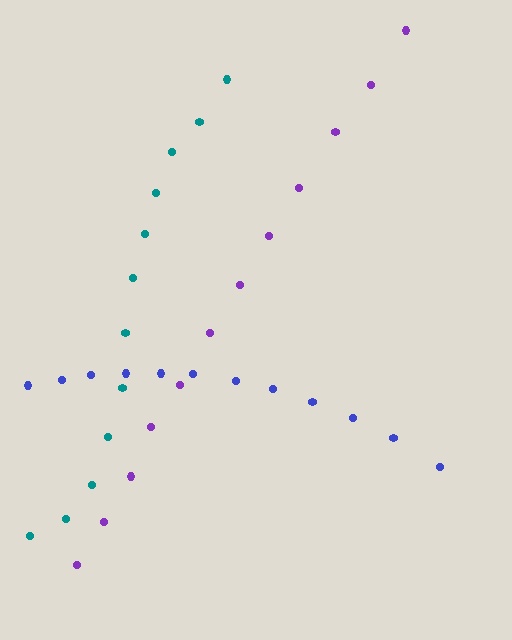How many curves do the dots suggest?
There are 3 distinct paths.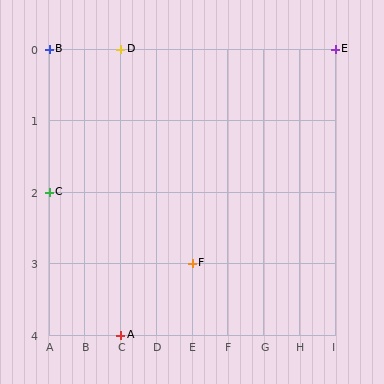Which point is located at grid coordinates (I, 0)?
Point E is at (I, 0).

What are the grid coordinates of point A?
Point A is at grid coordinates (C, 4).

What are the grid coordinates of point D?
Point D is at grid coordinates (C, 0).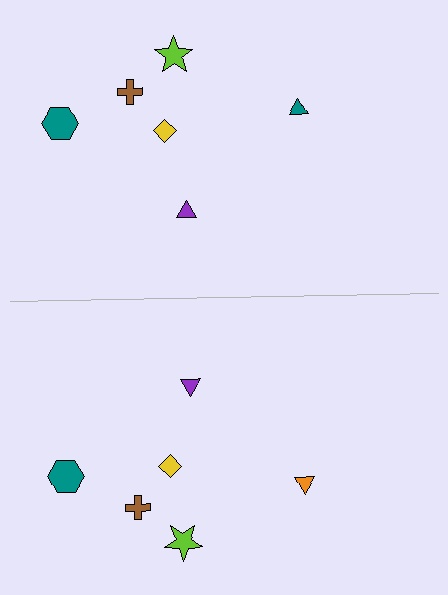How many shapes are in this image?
There are 12 shapes in this image.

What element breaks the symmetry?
The orange triangle on the bottom side breaks the symmetry — its mirror counterpart is teal.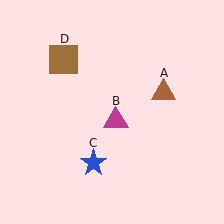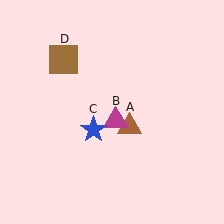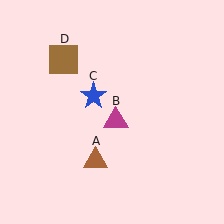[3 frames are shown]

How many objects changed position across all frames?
2 objects changed position: brown triangle (object A), blue star (object C).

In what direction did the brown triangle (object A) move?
The brown triangle (object A) moved down and to the left.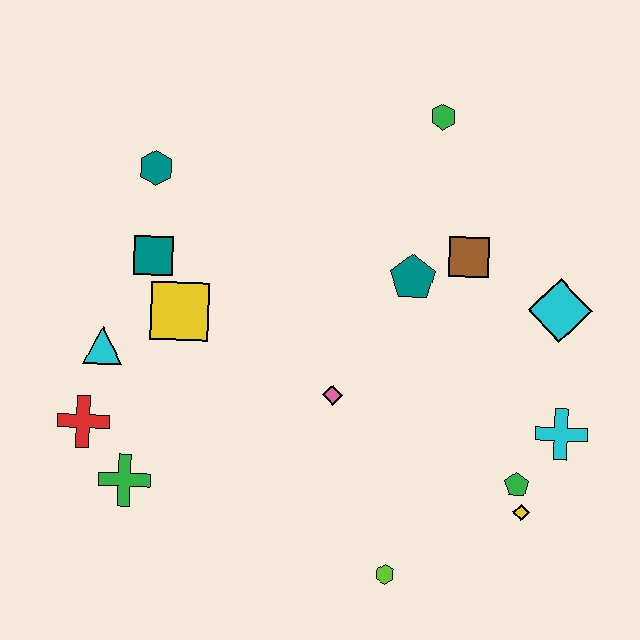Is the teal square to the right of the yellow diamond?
No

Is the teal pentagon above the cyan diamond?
Yes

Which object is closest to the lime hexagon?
The yellow diamond is closest to the lime hexagon.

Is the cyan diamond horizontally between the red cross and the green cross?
No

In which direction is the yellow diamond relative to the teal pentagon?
The yellow diamond is below the teal pentagon.